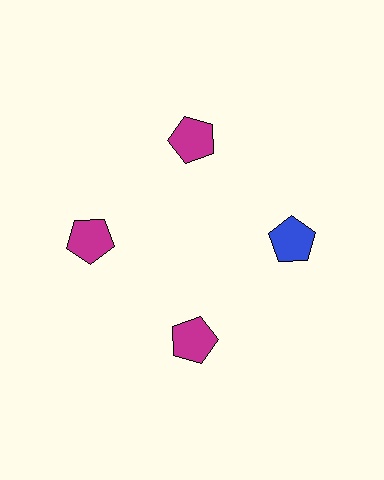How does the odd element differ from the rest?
It has a different color: blue instead of magenta.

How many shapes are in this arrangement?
There are 4 shapes arranged in a ring pattern.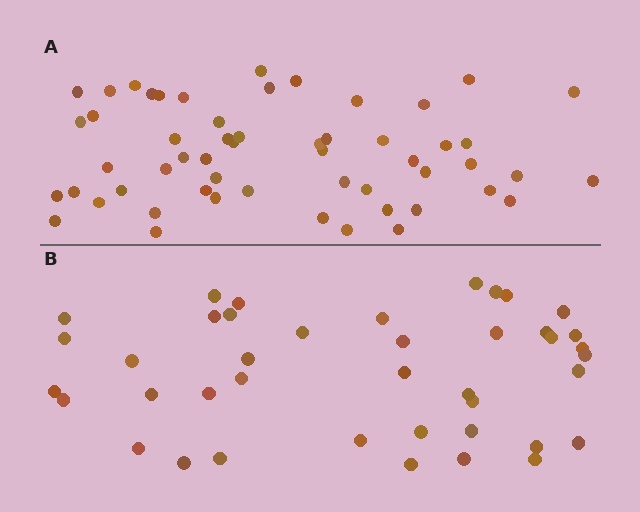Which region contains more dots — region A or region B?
Region A (the top region) has more dots.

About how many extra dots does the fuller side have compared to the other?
Region A has approximately 15 more dots than region B.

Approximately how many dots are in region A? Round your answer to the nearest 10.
About 60 dots. (The exact count is 55, which rounds to 60.)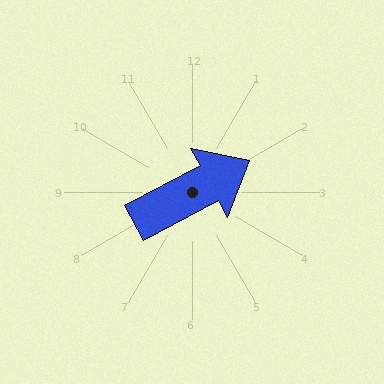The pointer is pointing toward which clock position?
Roughly 2 o'clock.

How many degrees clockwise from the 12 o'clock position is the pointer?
Approximately 62 degrees.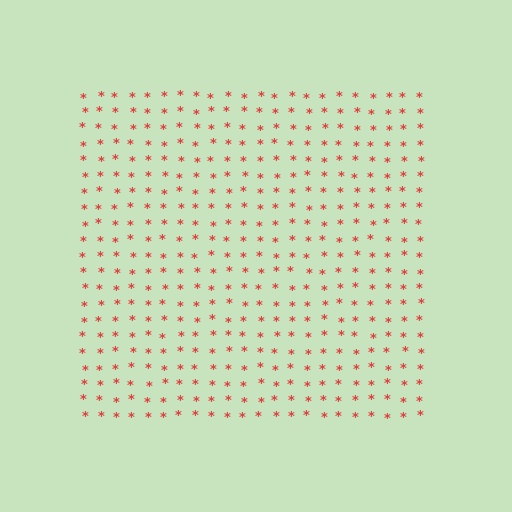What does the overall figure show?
The overall figure shows a square.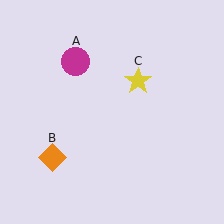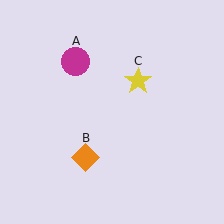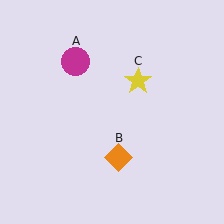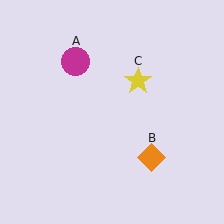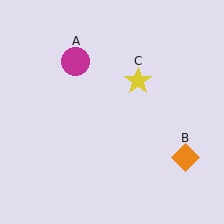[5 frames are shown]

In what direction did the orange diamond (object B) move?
The orange diamond (object B) moved right.